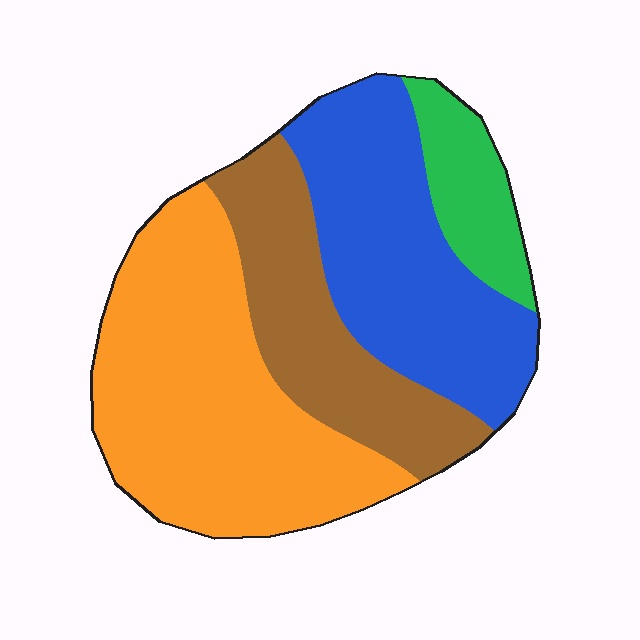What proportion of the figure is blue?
Blue covers 29% of the figure.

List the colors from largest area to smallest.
From largest to smallest: orange, blue, brown, green.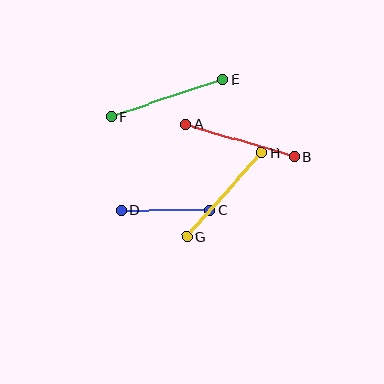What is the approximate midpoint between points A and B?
The midpoint is at approximately (240, 140) pixels.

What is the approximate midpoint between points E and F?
The midpoint is at approximately (167, 98) pixels.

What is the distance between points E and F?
The distance is approximately 117 pixels.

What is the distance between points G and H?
The distance is approximately 112 pixels.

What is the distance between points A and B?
The distance is approximately 113 pixels.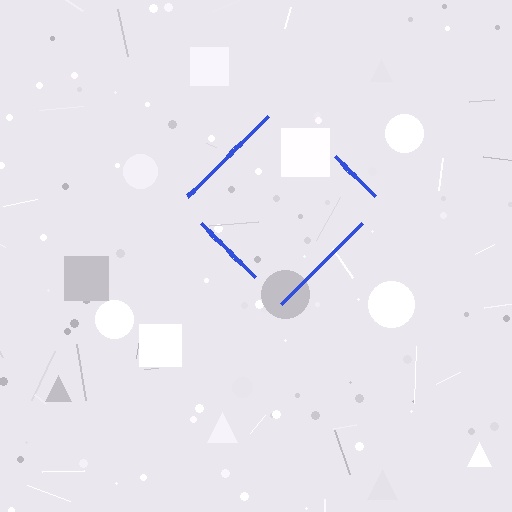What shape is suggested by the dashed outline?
The dashed outline suggests a diamond.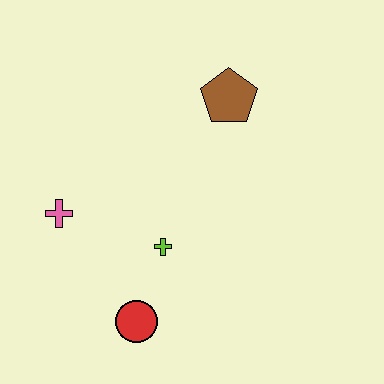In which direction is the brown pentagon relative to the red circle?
The brown pentagon is above the red circle.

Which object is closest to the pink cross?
The lime cross is closest to the pink cross.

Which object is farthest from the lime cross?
The brown pentagon is farthest from the lime cross.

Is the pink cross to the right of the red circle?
No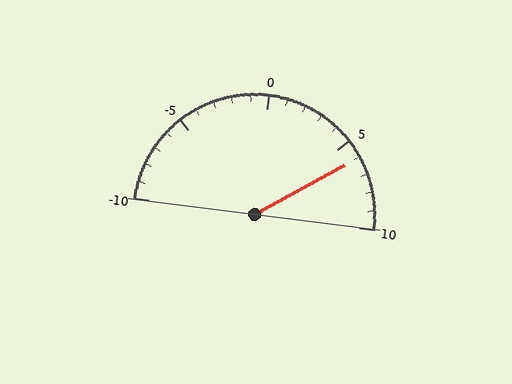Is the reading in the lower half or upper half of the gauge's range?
The reading is in the upper half of the range (-10 to 10).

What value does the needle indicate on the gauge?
The needle indicates approximately 6.